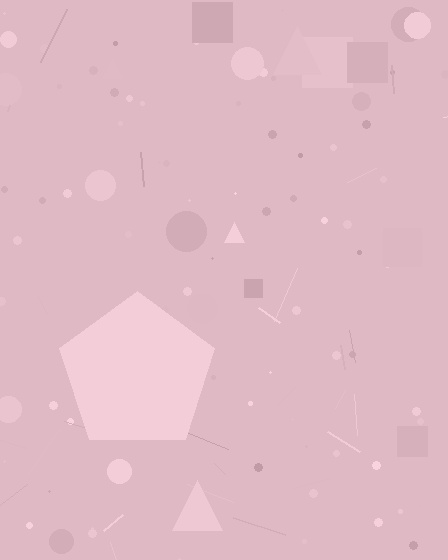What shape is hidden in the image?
A pentagon is hidden in the image.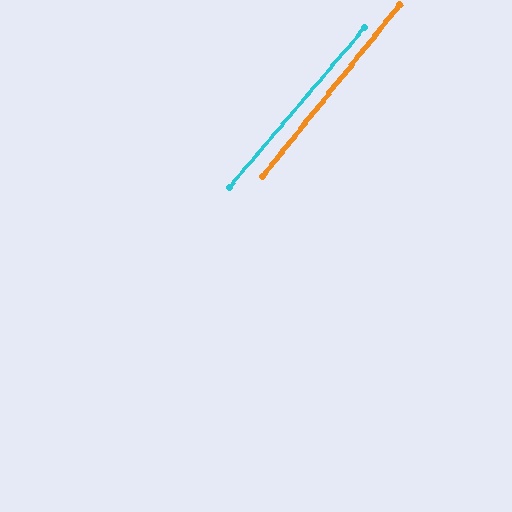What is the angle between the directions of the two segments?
Approximately 2 degrees.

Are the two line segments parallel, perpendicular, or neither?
Parallel — their directions differ by only 1.8°.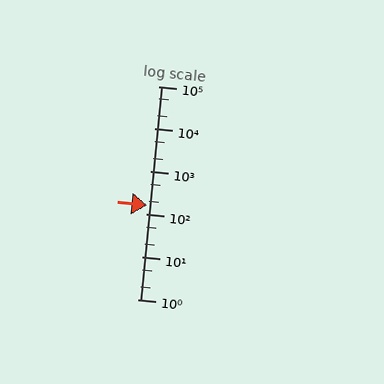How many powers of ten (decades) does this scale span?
The scale spans 5 decades, from 1 to 100000.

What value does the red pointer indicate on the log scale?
The pointer indicates approximately 160.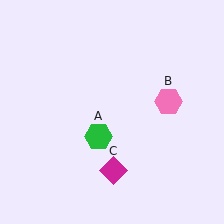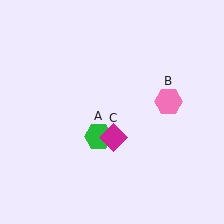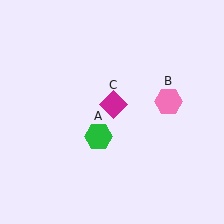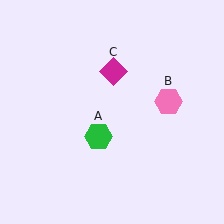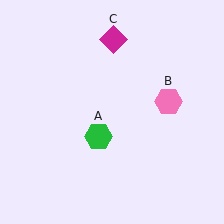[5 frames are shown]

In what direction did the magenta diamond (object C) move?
The magenta diamond (object C) moved up.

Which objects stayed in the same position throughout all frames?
Green hexagon (object A) and pink hexagon (object B) remained stationary.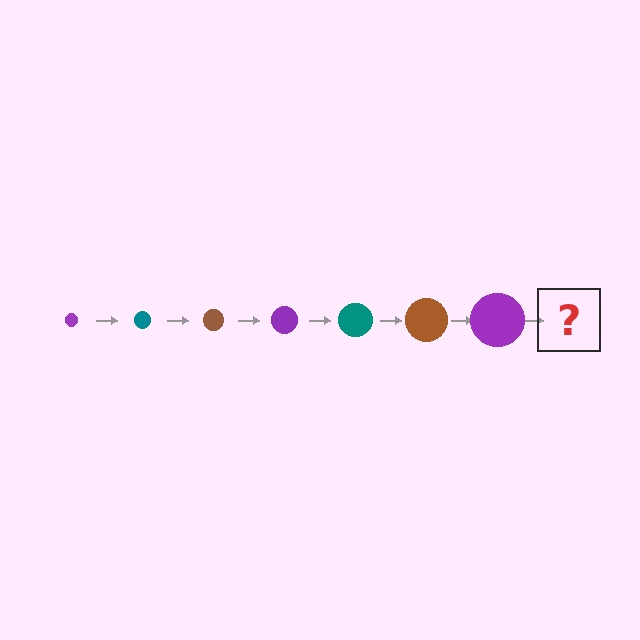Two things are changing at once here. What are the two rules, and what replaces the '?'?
The two rules are that the circle grows larger each step and the color cycles through purple, teal, and brown. The '?' should be a teal circle, larger than the previous one.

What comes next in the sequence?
The next element should be a teal circle, larger than the previous one.